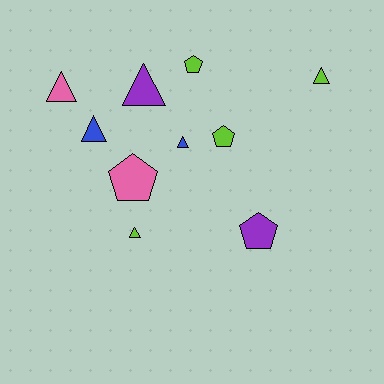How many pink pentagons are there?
There is 1 pink pentagon.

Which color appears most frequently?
Lime, with 4 objects.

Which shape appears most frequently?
Triangle, with 6 objects.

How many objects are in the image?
There are 10 objects.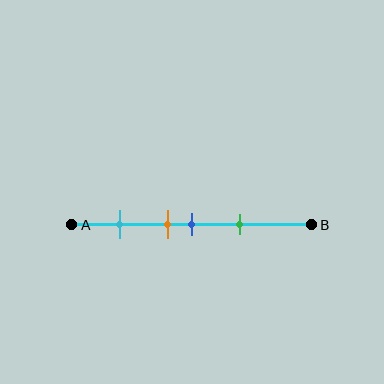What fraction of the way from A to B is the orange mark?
The orange mark is approximately 40% (0.4) of the way from A to B.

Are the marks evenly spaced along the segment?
No, the marks are not evenly spaced.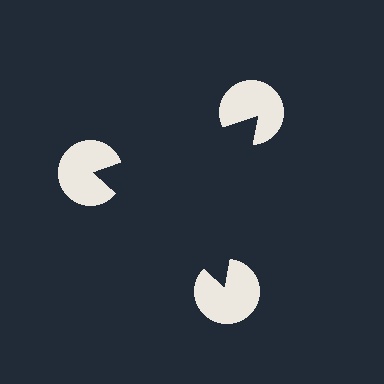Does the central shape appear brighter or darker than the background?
It typically appears slightly darker than the background, even though no actual brightness change is drawn.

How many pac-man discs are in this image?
There are 3 — one at each vertex of the illusory triangle.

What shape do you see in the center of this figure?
An illusory triangle — its edges are inferred from the aligned wedge cuts in the pac-man discs, not physically drawn.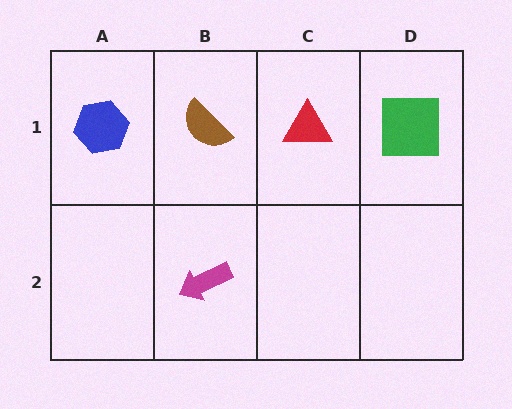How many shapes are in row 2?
1 shape.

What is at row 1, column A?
A blue hexagon.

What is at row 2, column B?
A magenta arrow.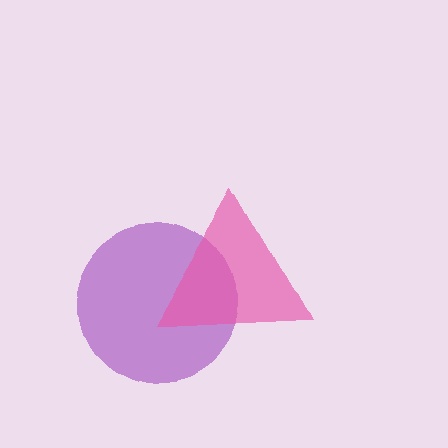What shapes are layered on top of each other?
The layered shapes are: a purple circle, a pink triangle.